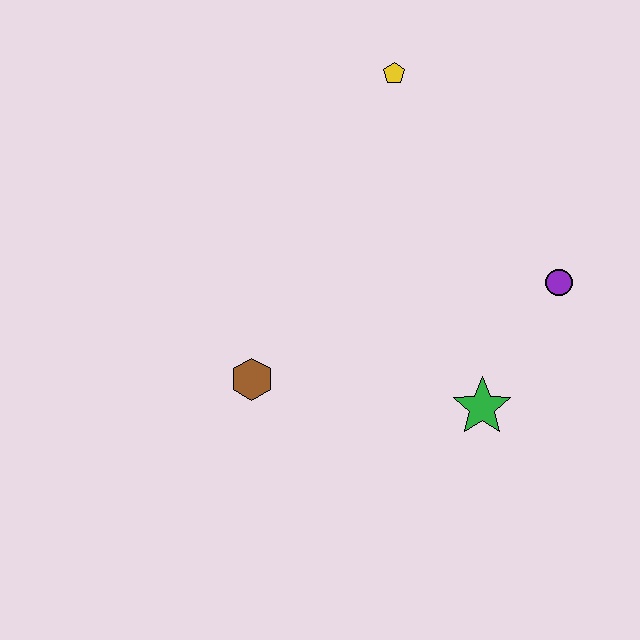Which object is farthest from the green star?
The yellow pentagon is farthest from the green star.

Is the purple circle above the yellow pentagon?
No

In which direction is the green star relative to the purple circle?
The green star is below the purple circle.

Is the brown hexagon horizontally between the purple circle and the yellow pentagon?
No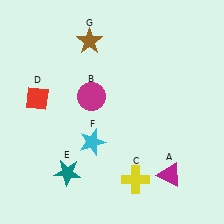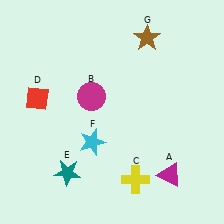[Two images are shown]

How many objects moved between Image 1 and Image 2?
1 object moved between the two images.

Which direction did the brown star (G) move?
The brown star (G) moved right.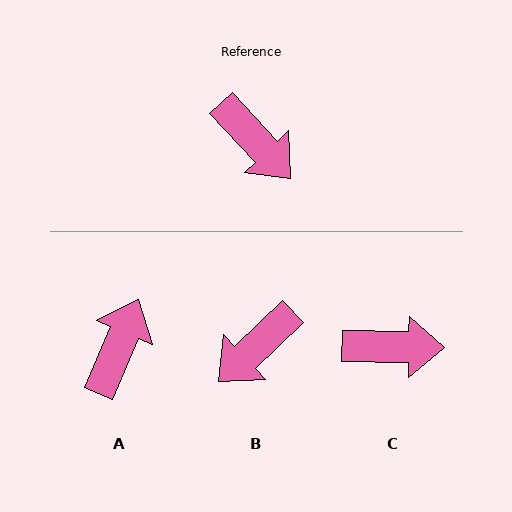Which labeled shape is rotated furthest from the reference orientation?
A, about 114 degrees away.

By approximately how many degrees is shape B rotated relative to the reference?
Approximately 90 degrees clockwise.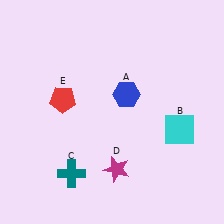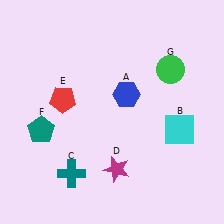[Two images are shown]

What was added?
A teal pentagon (F), a green circle (G) were added in Image 2.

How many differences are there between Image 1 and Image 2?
There are 2 differences between the two images.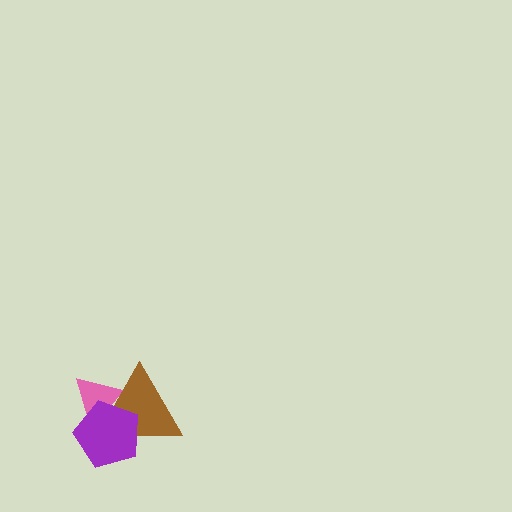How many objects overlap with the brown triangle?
2 objects overlap with the brown triangle.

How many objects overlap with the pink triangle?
2 objects overlap with the pink triangle.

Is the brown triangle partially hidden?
Yes, it is partially covered by another shape.